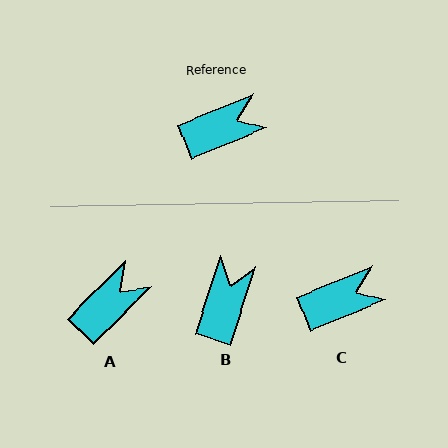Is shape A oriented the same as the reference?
No, it is off by about 23 degrees.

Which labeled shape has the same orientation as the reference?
C.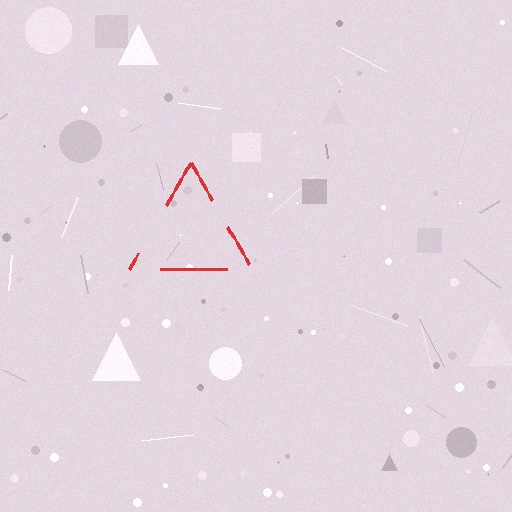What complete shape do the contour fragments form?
The contour fragments form a triangle.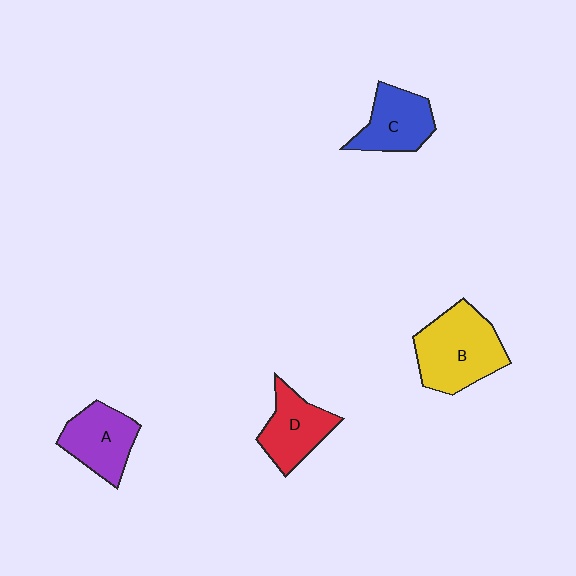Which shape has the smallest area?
Shape C (blue).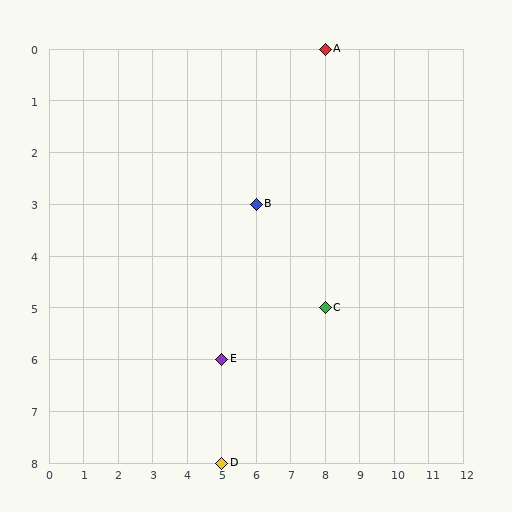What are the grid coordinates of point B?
Point B is at grid coordinates (6, 3).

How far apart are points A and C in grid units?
Points A and C are 5 rows apart.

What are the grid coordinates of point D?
Point D is at grid coordinates (5, 8).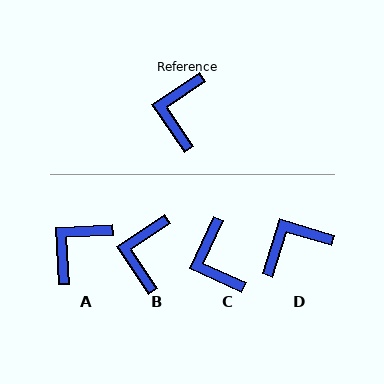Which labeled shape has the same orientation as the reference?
B.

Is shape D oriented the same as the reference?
No, it is off by about 51 degrees.